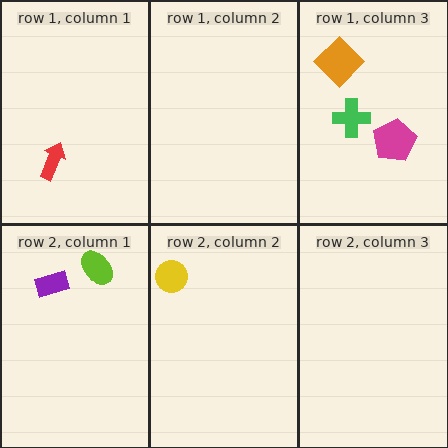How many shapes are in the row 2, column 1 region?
2.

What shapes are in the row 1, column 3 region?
The green cross, the magenta pentagon, the orange diamond.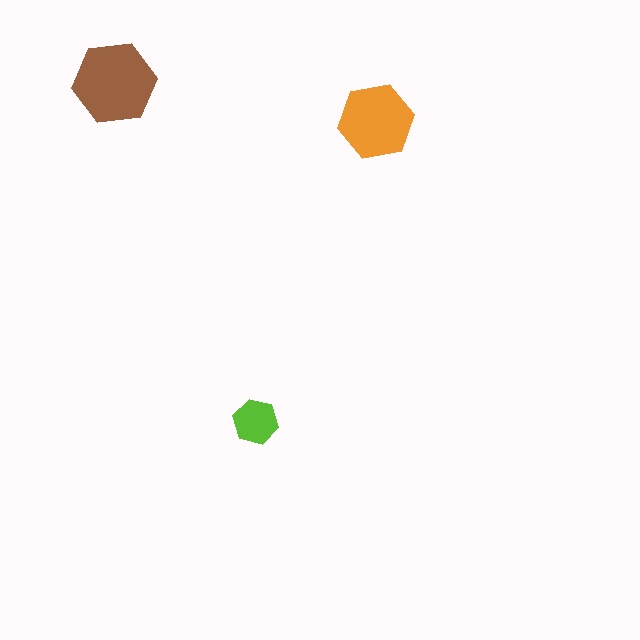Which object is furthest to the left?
The brown hexagon is leftmost.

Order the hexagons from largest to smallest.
the brown one, the orange one, the lime one.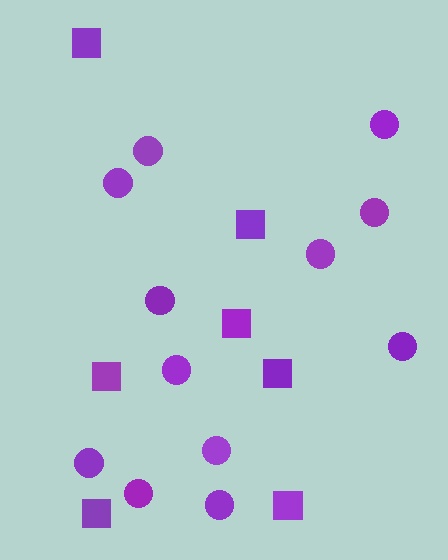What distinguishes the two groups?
There are 2 groups: one group of circles (12) and one group of squares (7).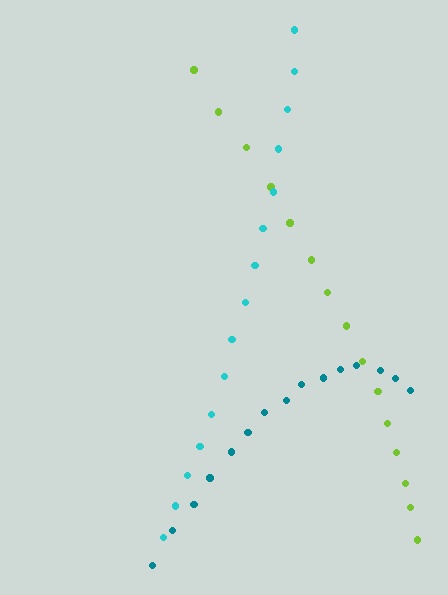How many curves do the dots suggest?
There are 3 distinct paths.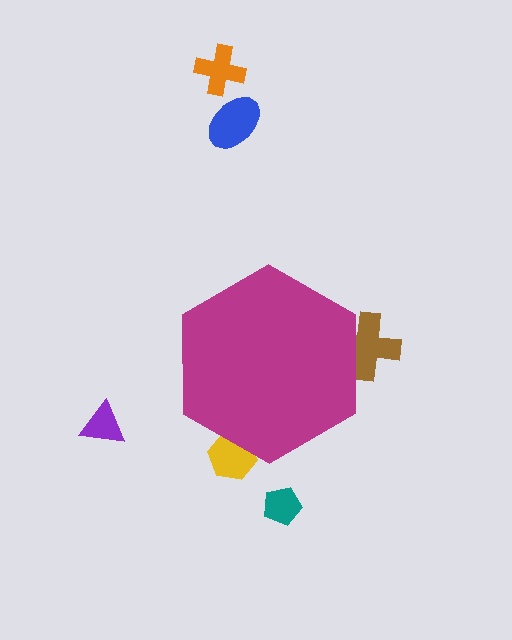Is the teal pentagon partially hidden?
No, the teal pentagon is fully visible.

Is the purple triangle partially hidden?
No, the purple triangle is fully visible.